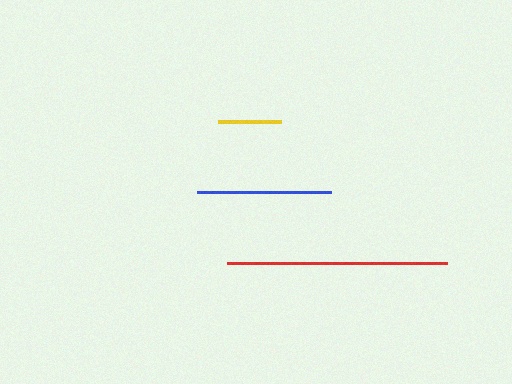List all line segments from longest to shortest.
From longest to shortest: red, blue, yellow.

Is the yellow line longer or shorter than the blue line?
The blue line is longer than the yellow line.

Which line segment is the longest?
The red line is the longest at approximately 220 pixels.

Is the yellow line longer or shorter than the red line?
The red line is longer than the yellow line.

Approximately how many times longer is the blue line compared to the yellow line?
The blue line is approximately 2.2 times the length of the yellow line.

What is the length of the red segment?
The red segment is approximately 220 pixels long.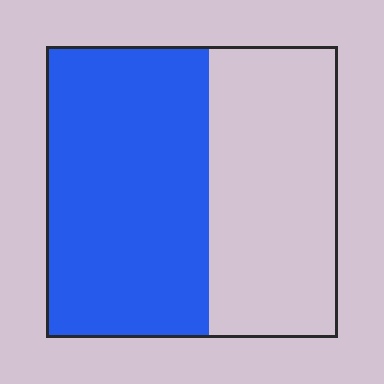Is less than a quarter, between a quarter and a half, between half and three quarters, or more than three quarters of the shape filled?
Between half and three quarters.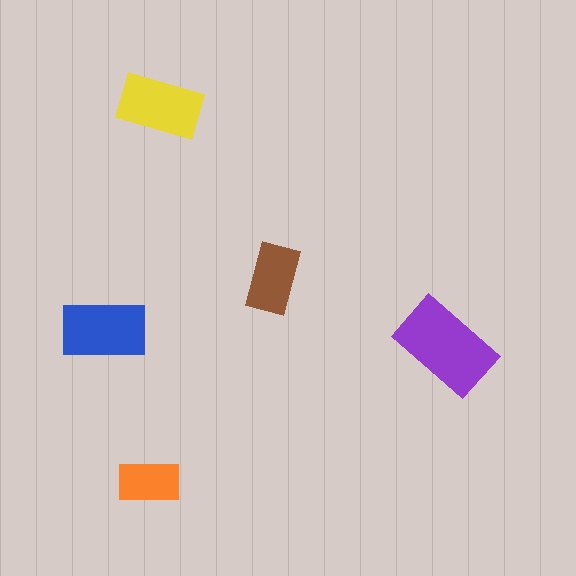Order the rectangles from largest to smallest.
the purple one, the blue one, the yellow one, the brown one, the orange one.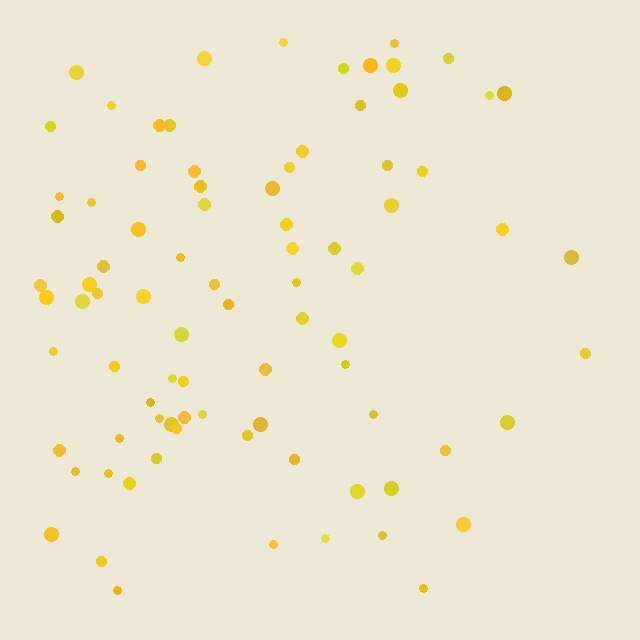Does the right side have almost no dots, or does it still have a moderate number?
Still a moderate number, just noticeably fewer than the left.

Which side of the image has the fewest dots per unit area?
The right.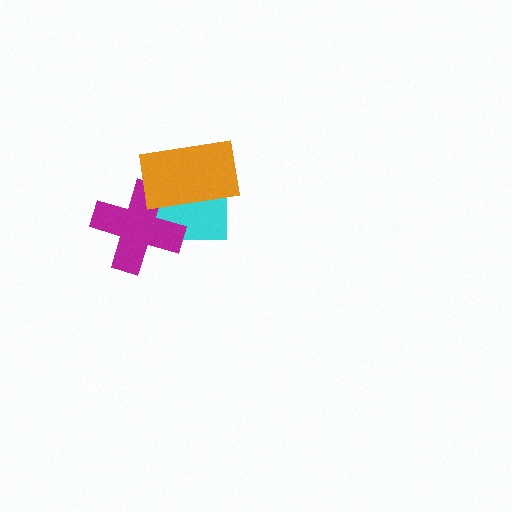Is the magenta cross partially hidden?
Yes, it is partially covered by another shape.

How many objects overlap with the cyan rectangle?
2 objects overlap with the cyan rectangle.